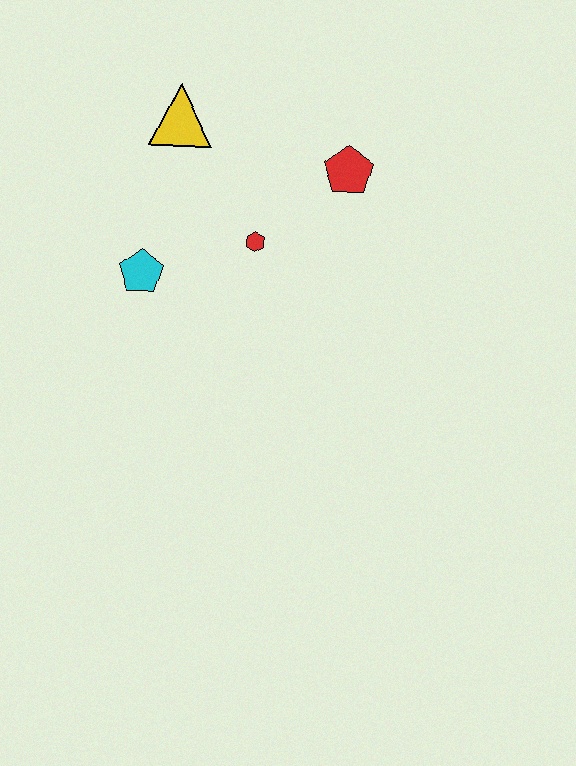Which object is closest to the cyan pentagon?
The red hexagon is closest to the cyan pentagon.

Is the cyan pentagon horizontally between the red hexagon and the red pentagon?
No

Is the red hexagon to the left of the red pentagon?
Yes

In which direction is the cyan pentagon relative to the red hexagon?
The cyan pentagon is to the left of the red hexagon.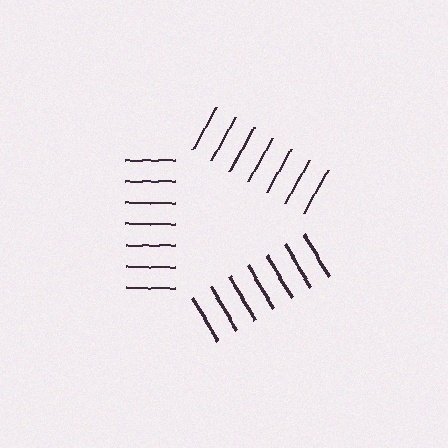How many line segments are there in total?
21 — 7 along each of the 3 edges.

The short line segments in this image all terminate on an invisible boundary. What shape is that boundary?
An illusory triangle — the line segments terminate on its edges but no continuous stroke is drawn.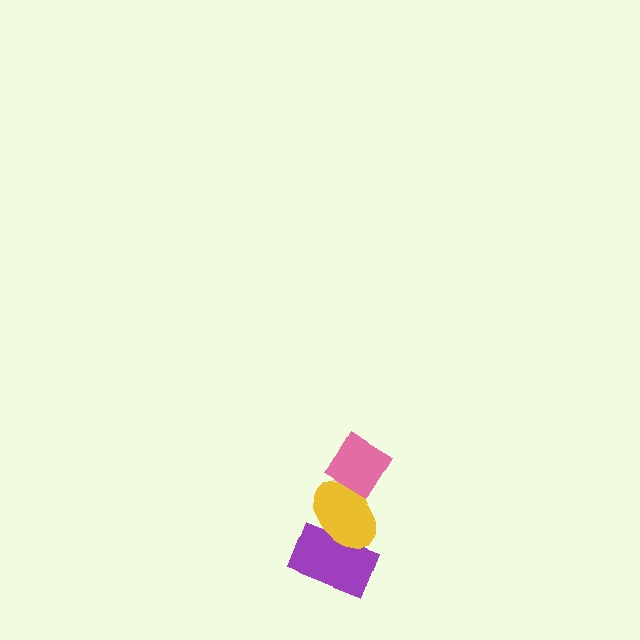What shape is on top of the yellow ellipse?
The pink diamond is on top of the yellow ellipse.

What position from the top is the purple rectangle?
The purple rectangle is 3rd from the top.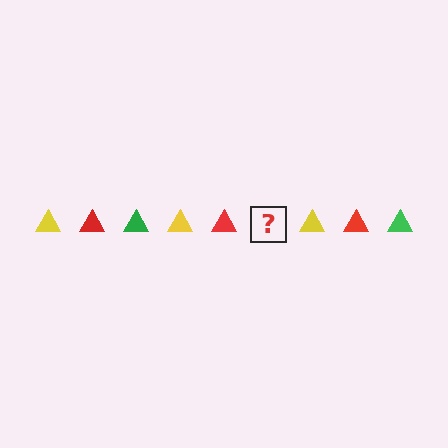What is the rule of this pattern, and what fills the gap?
The rule is that the pattern cycles through yellow, red, green triangles. The gap should be filled with a green triangle.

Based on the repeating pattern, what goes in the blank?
The blank should be a green triangle.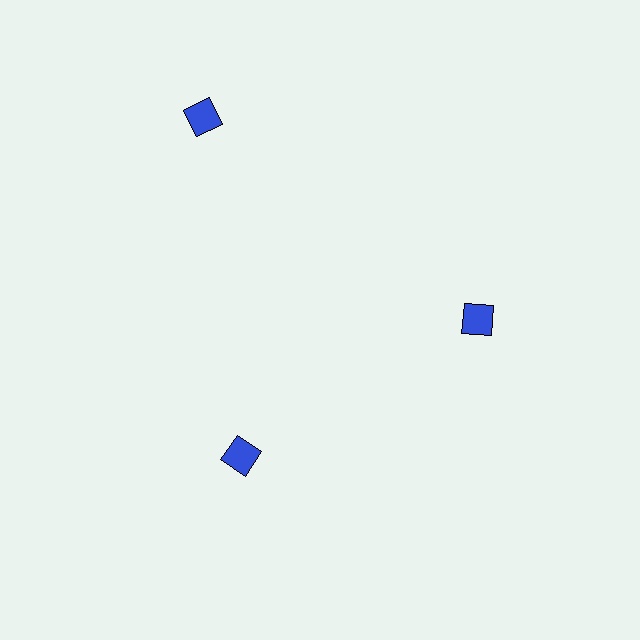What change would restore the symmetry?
The symmetry would be restored by moving it inward, back onto the ring so that all 3 diamonds sit at equal angles and equal distance from the center.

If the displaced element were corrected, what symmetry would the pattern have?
It would have 3-fold rotational symmetry — the pattern would map onto itself every 120 degrees.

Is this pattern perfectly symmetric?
No. The 3 blue diamonds are arranged in a ring, but one element near the 11 o'clock position is pushed outward from the center, breaking the 3-fold rotational symmetry.